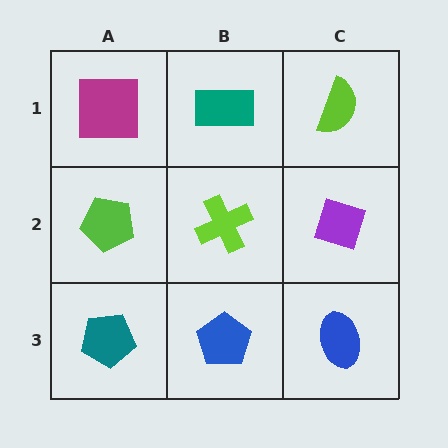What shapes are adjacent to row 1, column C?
A purple diamond (row 2, column C), a teal rectangle (row 1, column B).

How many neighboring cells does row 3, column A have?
2.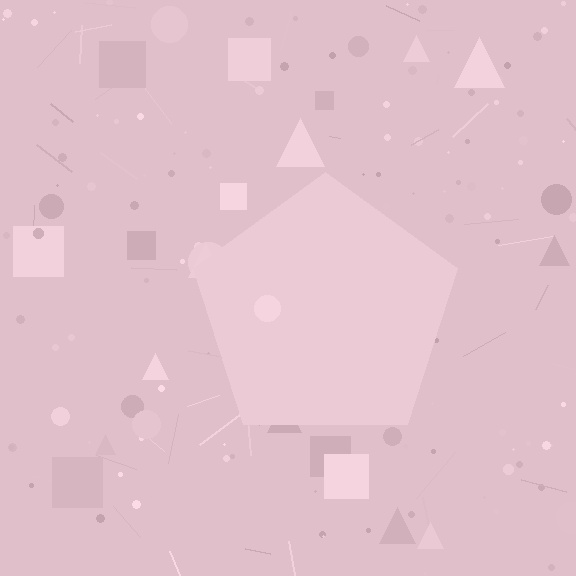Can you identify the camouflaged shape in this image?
The camouflaged shape is a pentagon.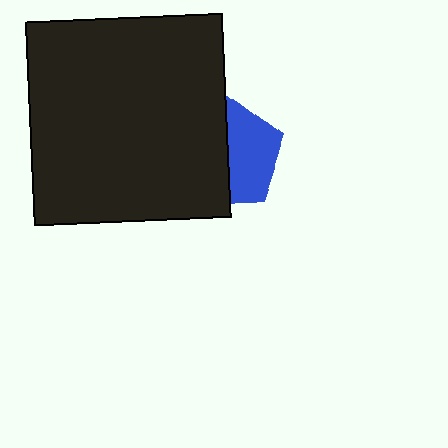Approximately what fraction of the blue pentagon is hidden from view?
Roughly 51% of the blue pentagon is hidden behind the black rectangle.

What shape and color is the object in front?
The object in front is a black rectangle.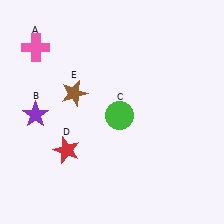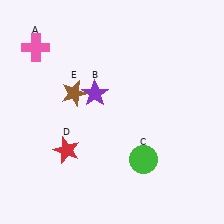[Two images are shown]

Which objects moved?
The objects that moved are: the purple star (B), the green circle (C).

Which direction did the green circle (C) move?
The green circle (C) moved down.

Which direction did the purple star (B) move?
The purple star (B) moved right.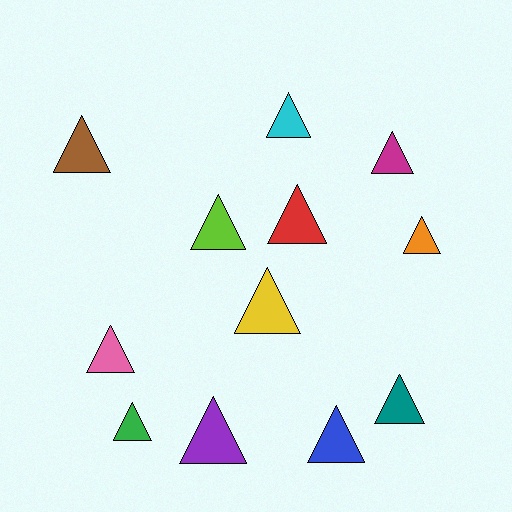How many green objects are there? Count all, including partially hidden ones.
There is 1 green object.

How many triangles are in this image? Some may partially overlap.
There are 12 triangles.